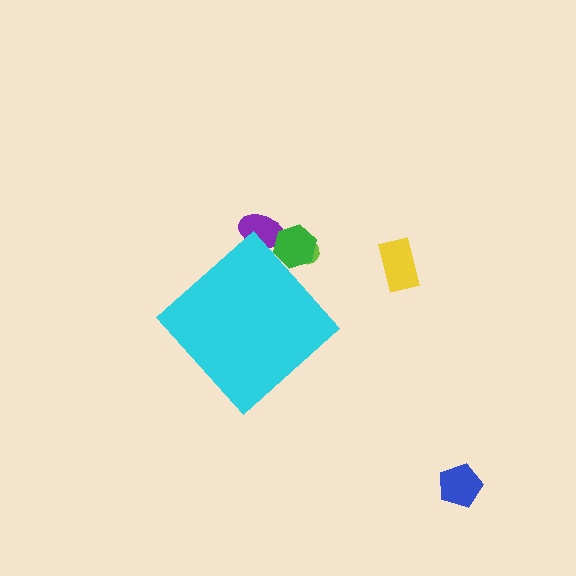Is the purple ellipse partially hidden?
Yes, the purple ellipse is partially hidden behind the cyan diamond.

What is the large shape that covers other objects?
A cyan diamond.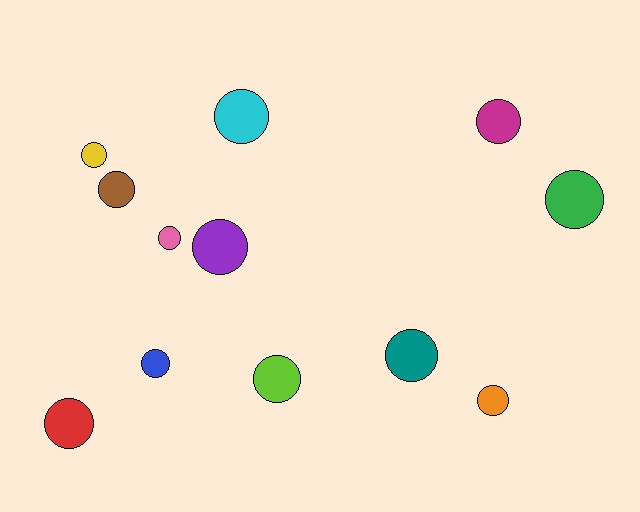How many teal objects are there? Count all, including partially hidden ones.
There is 1 teal object.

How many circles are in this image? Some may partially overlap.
There are 12 circles.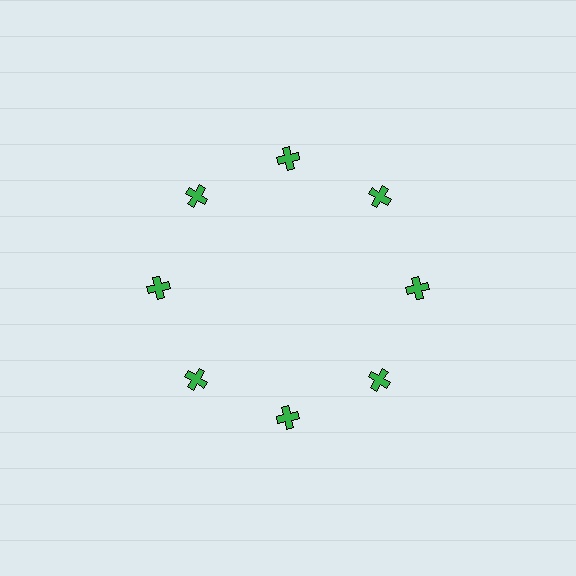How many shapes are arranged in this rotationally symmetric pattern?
There are 8 shapes, arranged in 8 groups of 1.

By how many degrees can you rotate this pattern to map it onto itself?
The pattern maps onto itself every 45 degrees of rotation.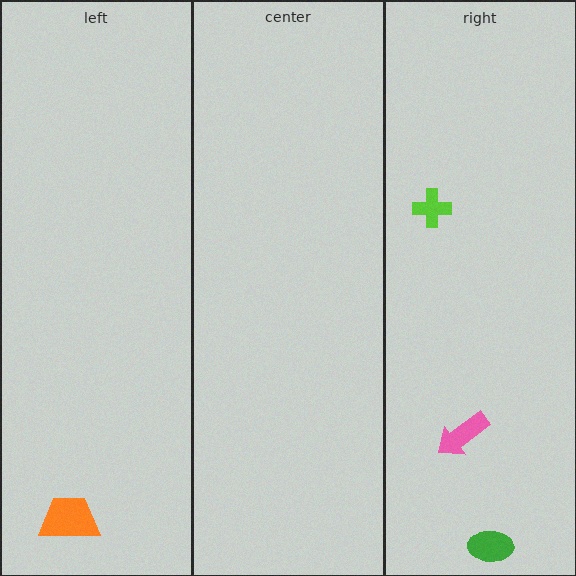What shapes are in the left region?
The orange trapezoid.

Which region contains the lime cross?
The right region.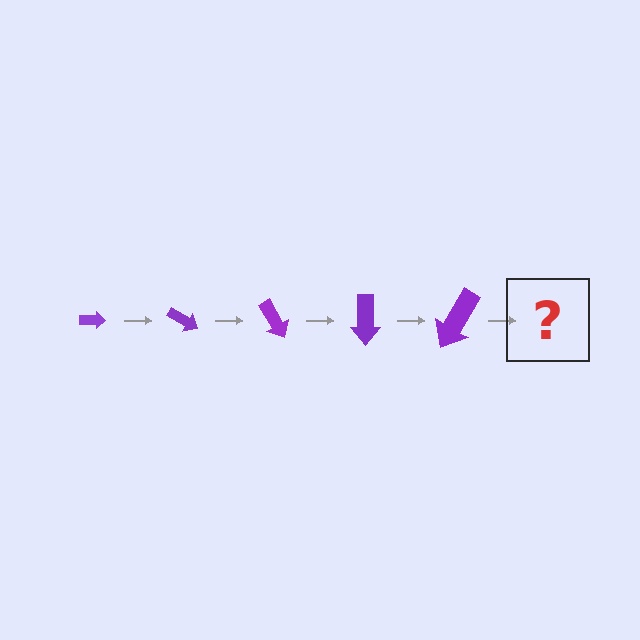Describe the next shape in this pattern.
It should be an arrow, larger than the previous one and rotated 150 degrees from the start.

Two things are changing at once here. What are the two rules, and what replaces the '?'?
The two rules are that the arrow grows larger each step and it rotates 30 degrees each step. The '?' should be an arrow, larger than the previous one and rotated 150 degrees from the start.